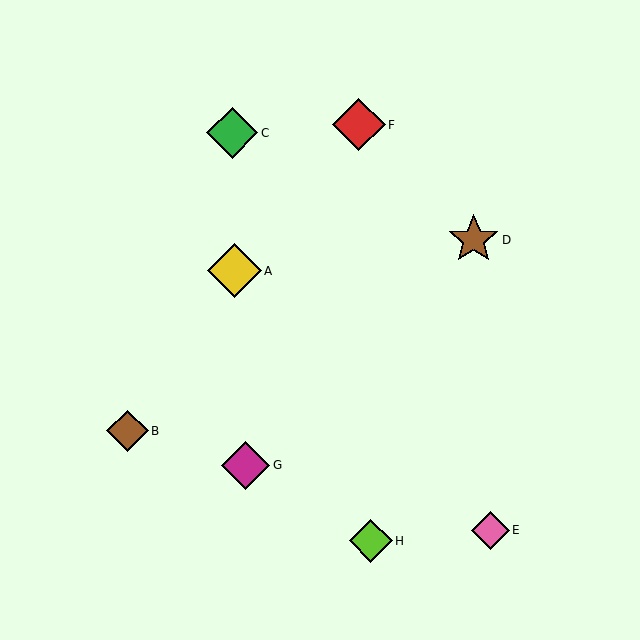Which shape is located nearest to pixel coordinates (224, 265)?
The yellow diamond (labeled A) at (234, 271) is nearest to that location.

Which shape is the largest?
The yellow diamond (labeled A) is the largest.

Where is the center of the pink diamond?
The center of the pink diamond is at (491, 530).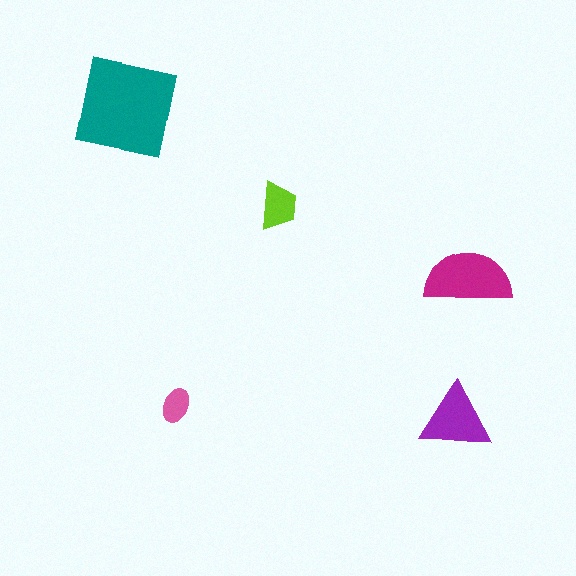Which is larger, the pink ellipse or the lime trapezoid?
The lime trapezoid.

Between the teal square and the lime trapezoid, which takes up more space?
The teal square.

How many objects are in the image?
There are 5 objects in the image.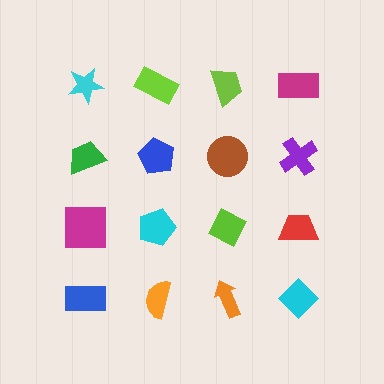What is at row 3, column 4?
A red trapezoid.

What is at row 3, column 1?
A magenta square.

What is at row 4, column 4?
A cyan diamond.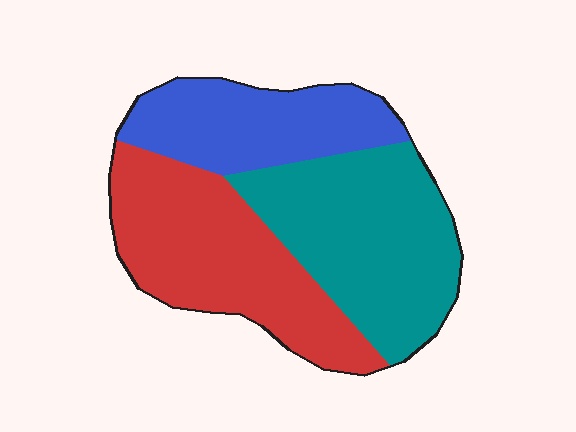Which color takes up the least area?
Blue, at roughly 25%.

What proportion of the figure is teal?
Teal takes up about three eighths (3/8) of the figure.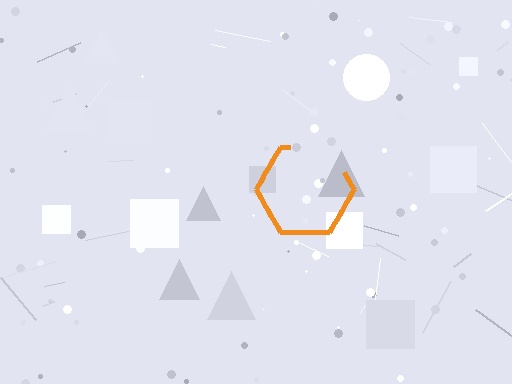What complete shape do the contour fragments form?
The contour fragments form a hexagon.